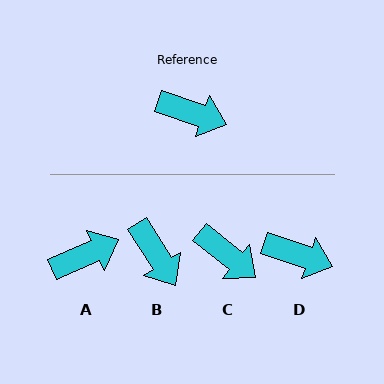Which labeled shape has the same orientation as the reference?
D.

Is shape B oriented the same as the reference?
No, it is off by about 39 degrees.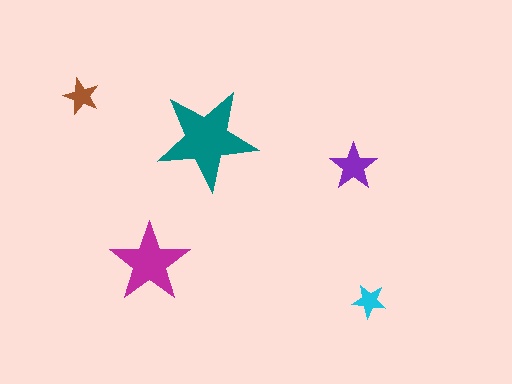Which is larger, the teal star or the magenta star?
The teal one.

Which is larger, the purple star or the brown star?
The purple one.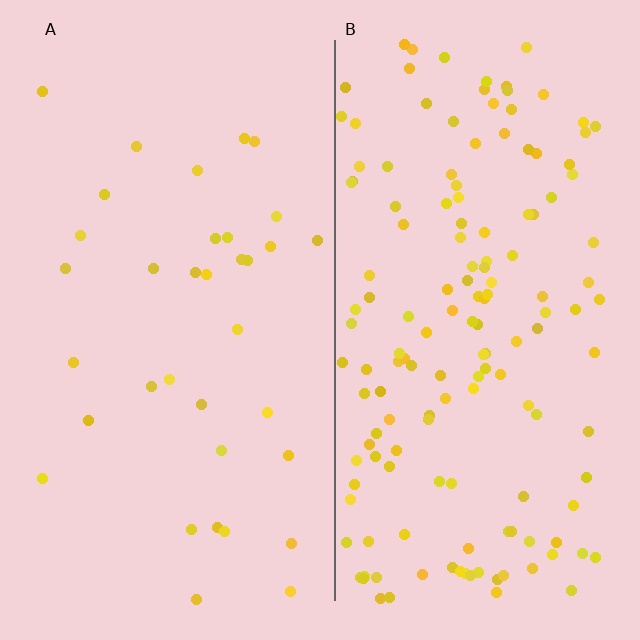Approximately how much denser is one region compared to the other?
Approximately 4.3× — region B over region A.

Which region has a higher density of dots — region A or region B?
B (the right).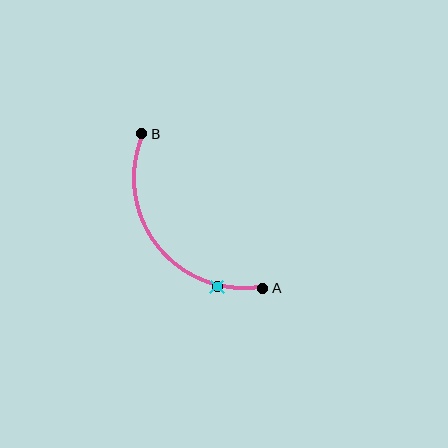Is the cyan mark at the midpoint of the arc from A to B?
No. The cyan mark lies on the arc but is closer to endpoint A. The arc midpoint would be at the point on the curve equidistant along the arc from both A and B.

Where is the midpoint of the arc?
The arc midpoint is the point on the curve farthest from the straight line joining A and B. It sits below and to the left of that line.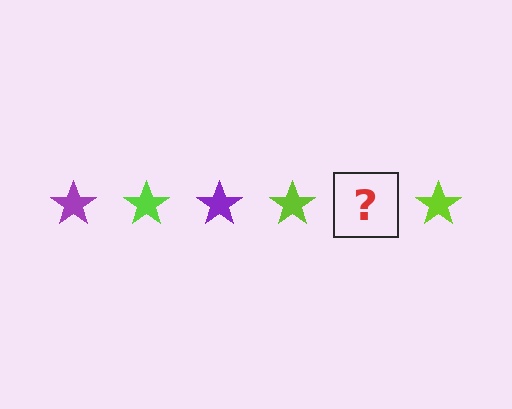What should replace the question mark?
The question mark should be replaced with a purple star.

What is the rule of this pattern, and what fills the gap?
The rule is that the pattern cycles through purple, lime stars. The gap should be filled with a purple star.